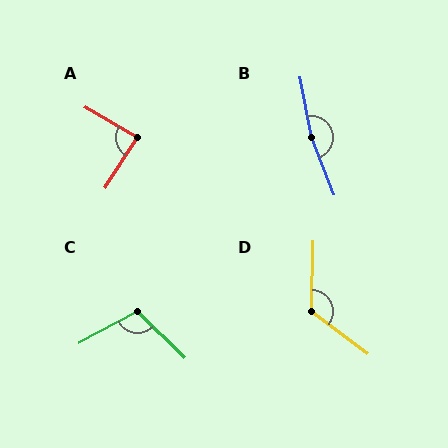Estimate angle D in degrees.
Approximately 126 degrees.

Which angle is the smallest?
A, at approximately 88 degrees.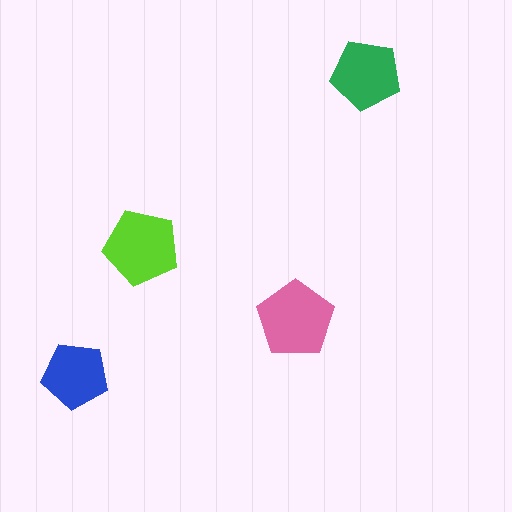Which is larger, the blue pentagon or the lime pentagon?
The lime one.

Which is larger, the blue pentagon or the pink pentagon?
The pink one.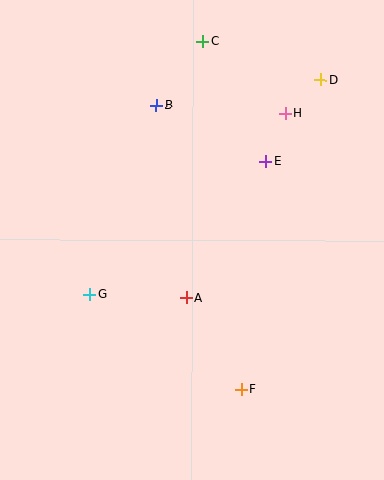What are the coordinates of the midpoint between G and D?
The midpoint between G and D is at (205, 187).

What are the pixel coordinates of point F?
Point F is at (242, 390).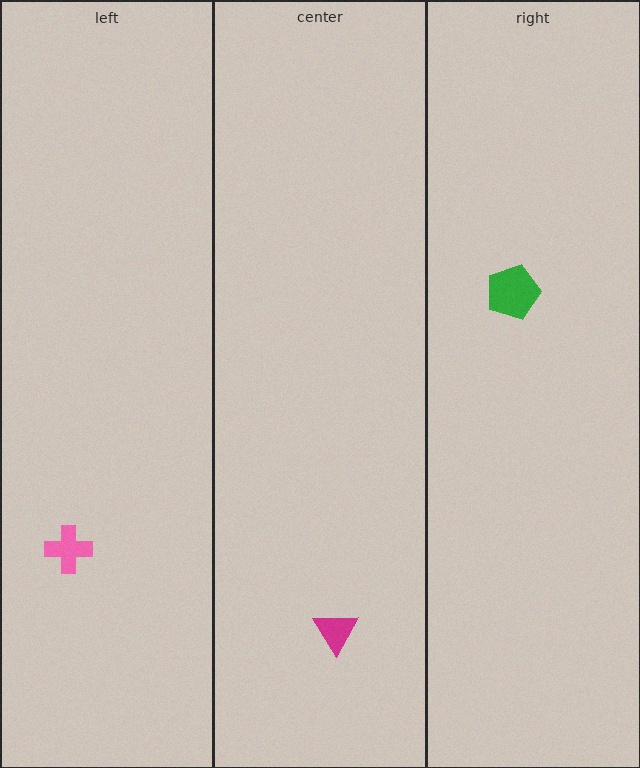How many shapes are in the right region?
1.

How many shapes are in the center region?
1.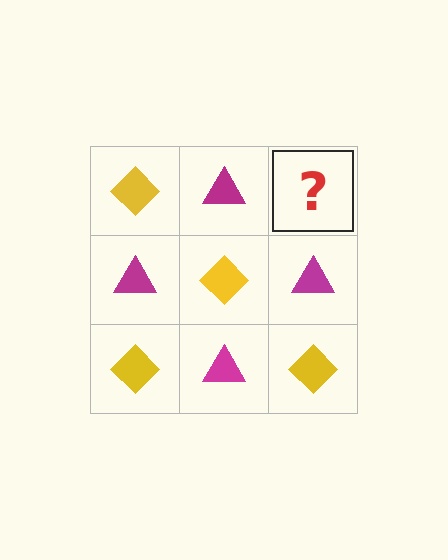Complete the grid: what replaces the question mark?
The question mark should be replaced with a yellow diamond.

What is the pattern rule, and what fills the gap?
The rule is that it alternates yellow diamond and magenta triangle in a checkerboard pattern. The gap should be filled with a yellow diamond.